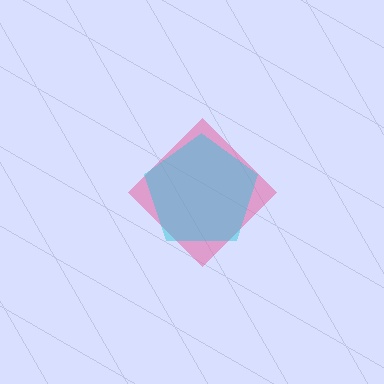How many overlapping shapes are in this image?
There are 2 overlapping shapes in the image.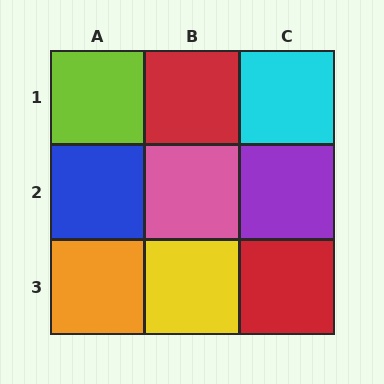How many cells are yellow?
1 cell is yellow.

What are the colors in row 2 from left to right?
Blue, pink, purple.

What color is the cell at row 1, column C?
Cyan.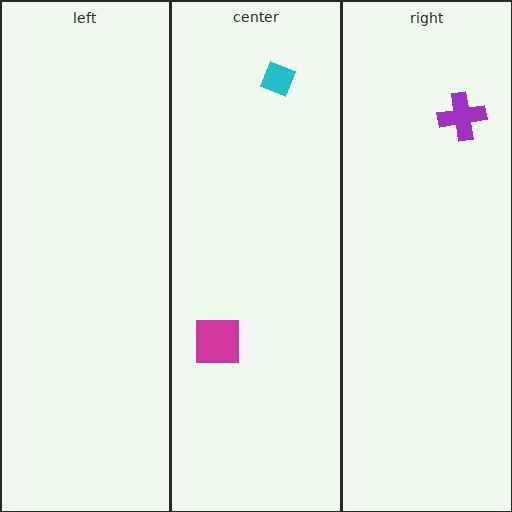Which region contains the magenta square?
The center region.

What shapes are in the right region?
The purple cross.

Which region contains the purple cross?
The right region.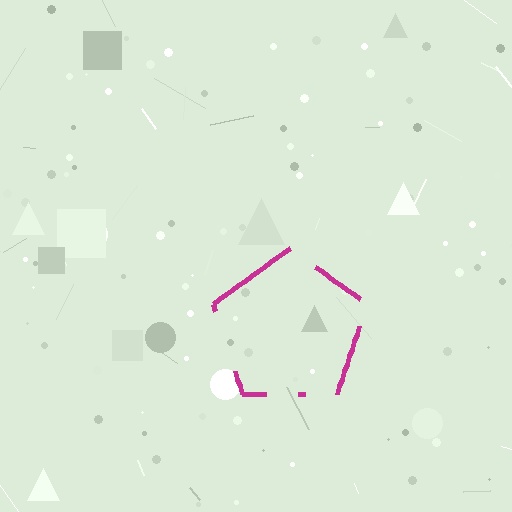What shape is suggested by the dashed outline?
The dashed outline suggests a pentagon.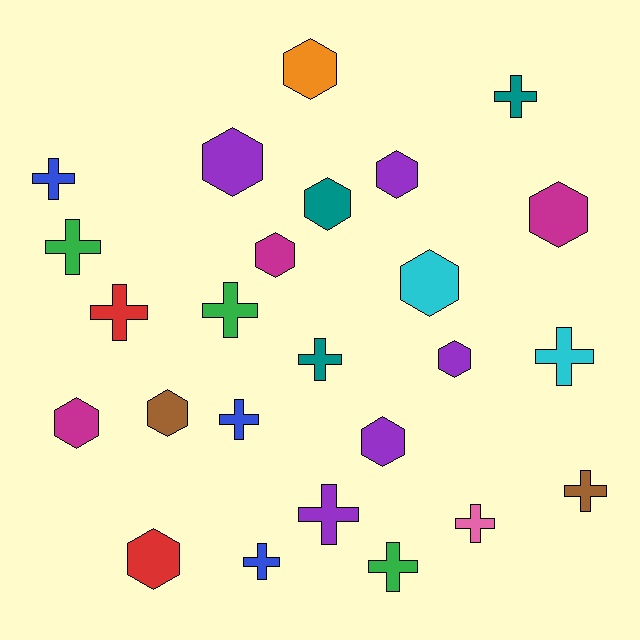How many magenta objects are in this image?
There are 3 magenta objects.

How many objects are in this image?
There are 25 objects.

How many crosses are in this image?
There are 13 crosses.